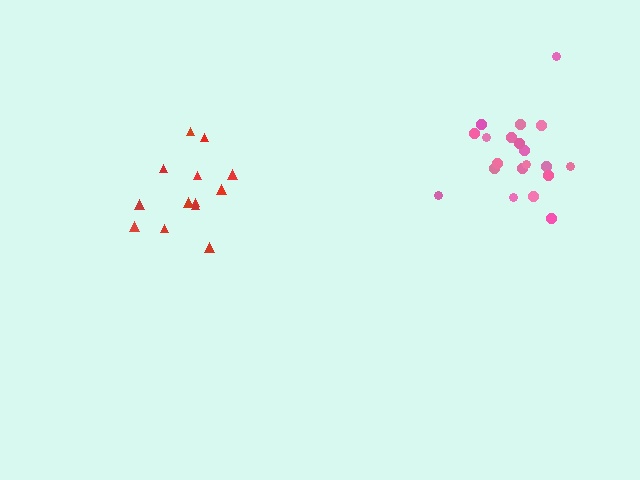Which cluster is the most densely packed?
Red.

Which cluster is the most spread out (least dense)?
Pink.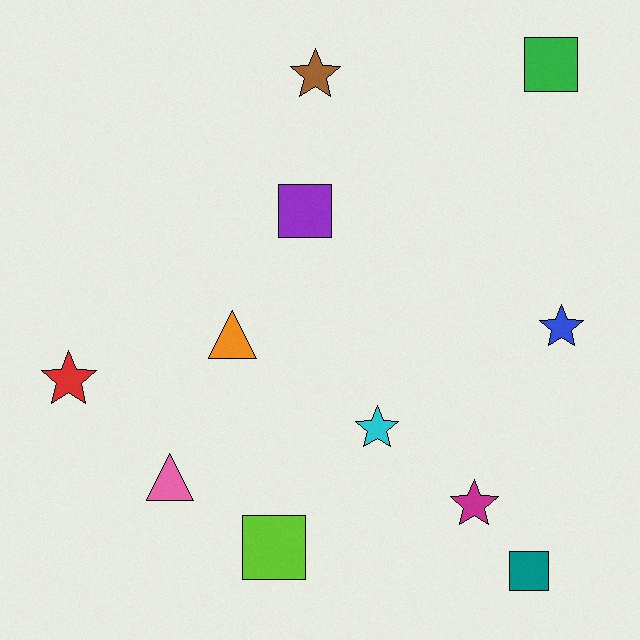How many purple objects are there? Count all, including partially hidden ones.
There is 1 purple object.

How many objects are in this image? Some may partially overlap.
There are 11 objects.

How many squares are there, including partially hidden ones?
There are 4 squares.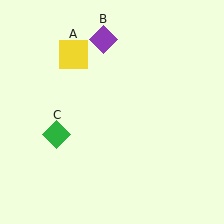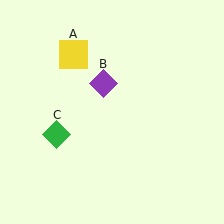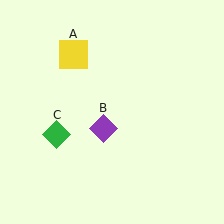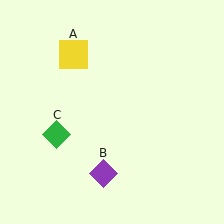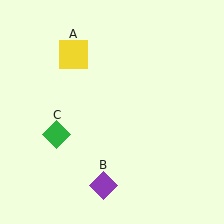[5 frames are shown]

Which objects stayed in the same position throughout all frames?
Yellow square (object A) and green diamond (object C) remained stationary.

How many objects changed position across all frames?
1 object changed position: purple diamond (object B).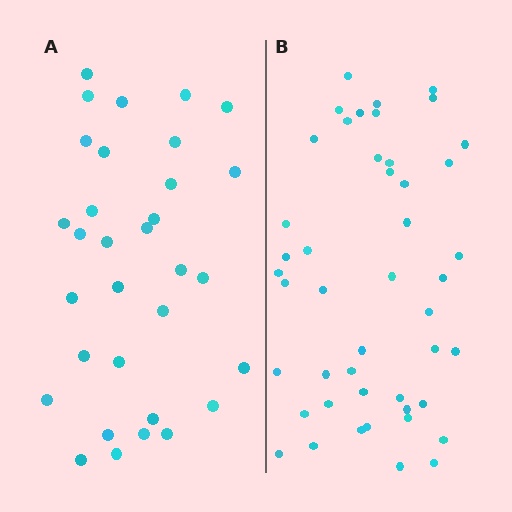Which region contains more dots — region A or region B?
Region B (the right region) has more dots.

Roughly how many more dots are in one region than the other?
Region B has approximately 15 more dots than region A.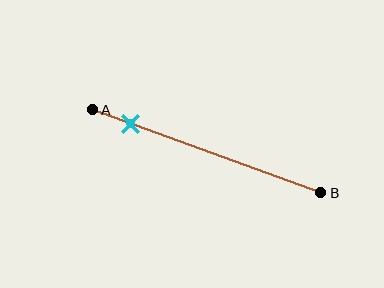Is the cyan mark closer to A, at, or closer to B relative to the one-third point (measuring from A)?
The cyan mark is closer to point A than the one-third point of segment AB.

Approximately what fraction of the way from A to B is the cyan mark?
The cyan mark is approximately 15% of the way from A to B.